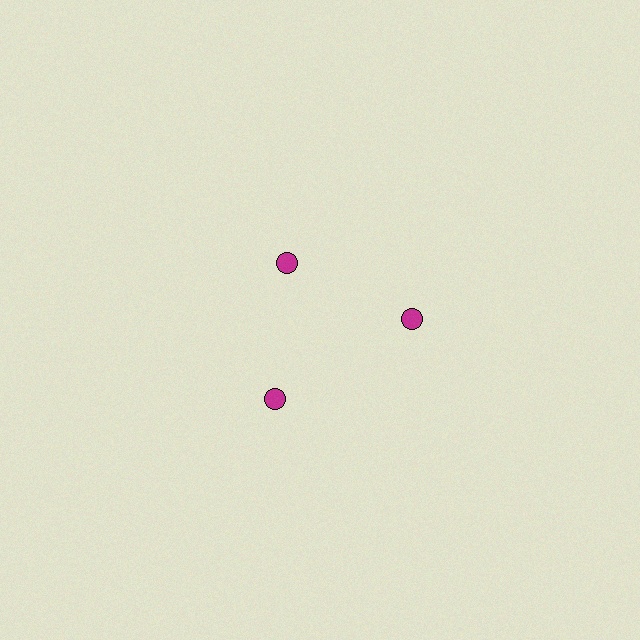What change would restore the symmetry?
The symmetry would be restored by moving it outward, back onto the ring so that all 3 circles sit at equal angles and equal distance from the center.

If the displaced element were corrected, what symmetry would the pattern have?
It would have 3-fold rotational symmetry — the pattern would map onto itself every 120 degrees.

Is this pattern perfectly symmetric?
No. The 3 magenta circles are arranged in a ring, but one element near the 11 o'clock position is pulled inward toward the center, breaking the 3-fold rotational symmetry.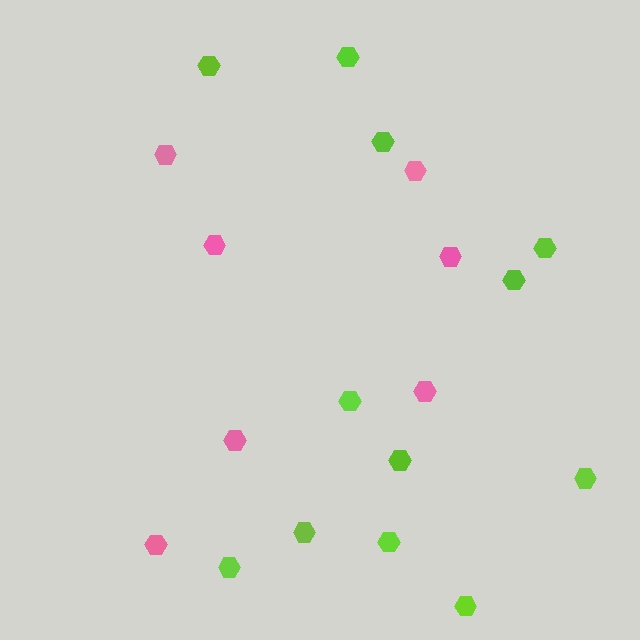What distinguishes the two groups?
There are 2 groups: one group of lime hexagons (12) and one group of pink hexagons (7).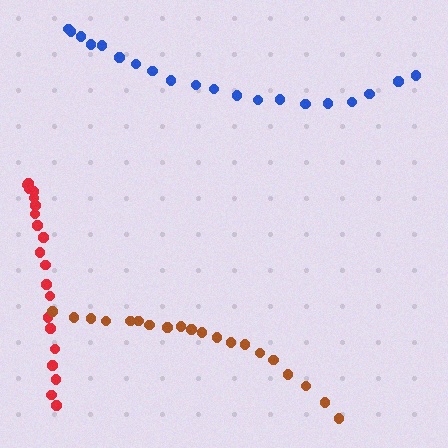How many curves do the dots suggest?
There are 3 distinct paths.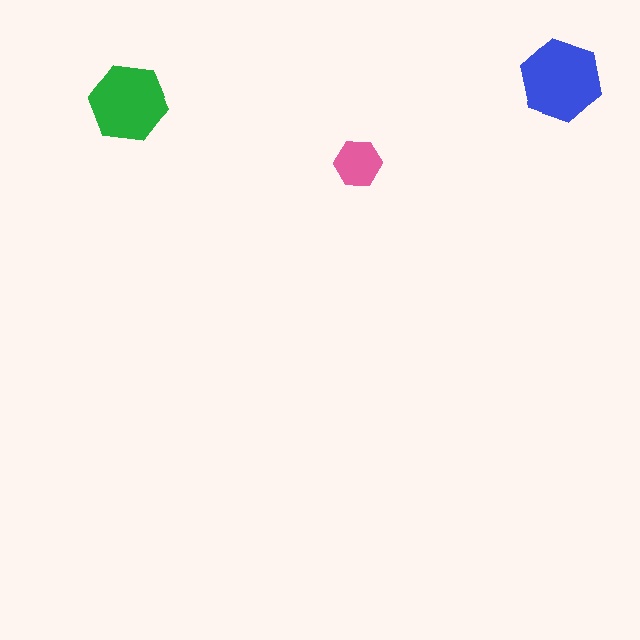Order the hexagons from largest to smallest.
the blue one, the green one, the pink one.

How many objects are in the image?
There are 3 objects in the image.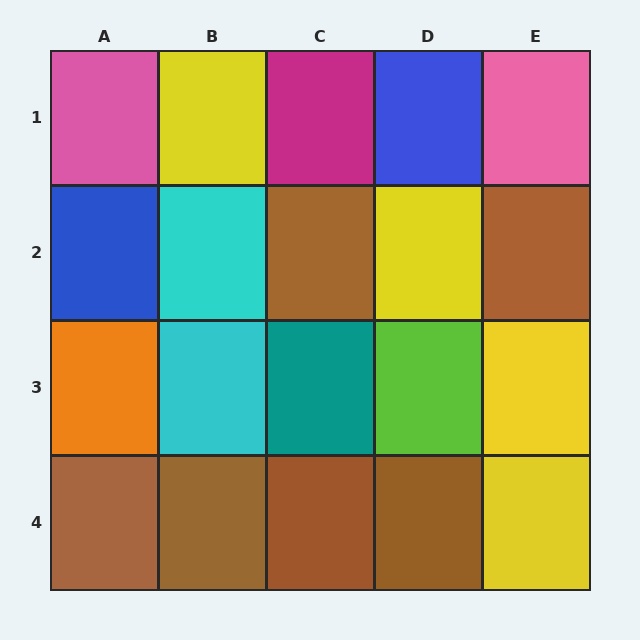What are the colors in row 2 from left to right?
Blue, cyan, brown, yellow, brown.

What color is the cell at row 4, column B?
Brown.